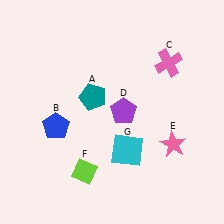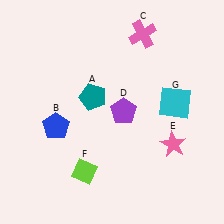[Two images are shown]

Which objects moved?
The objects that moved are: the pink cross (C), the cyan square (G).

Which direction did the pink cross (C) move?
The pink cross (C) moved up.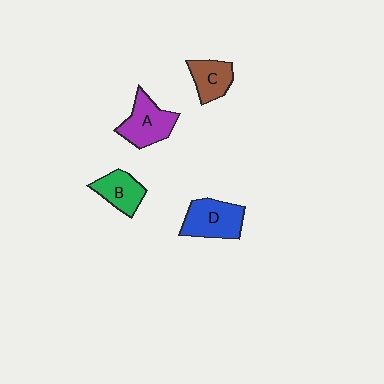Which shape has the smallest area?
Shape C (brown).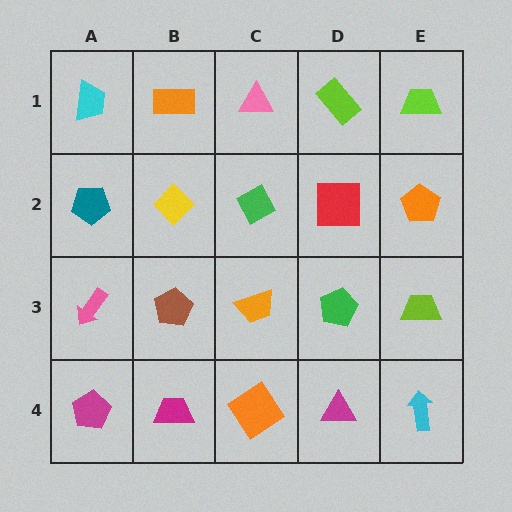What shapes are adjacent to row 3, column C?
A green diamond (row 2, column C), an orange diamond (row 4, column C), a brown pentagon (row 3, column B), a green pentagon (row 3, column D).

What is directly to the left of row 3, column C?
A brown pentagon.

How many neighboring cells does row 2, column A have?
3.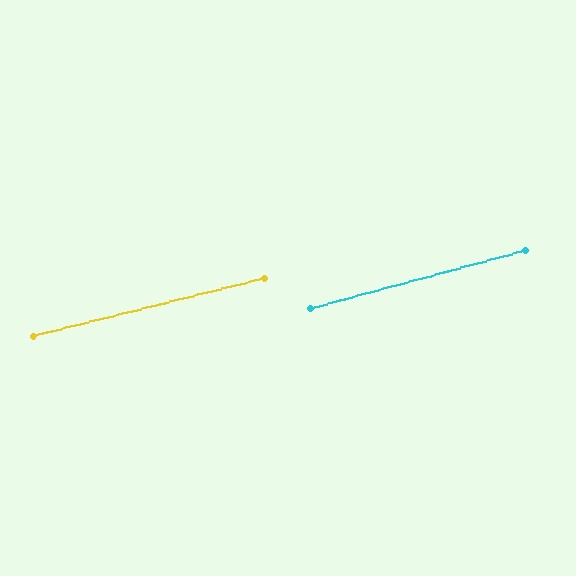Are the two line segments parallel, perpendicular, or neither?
Parallel — their directions differ by only 0.9°.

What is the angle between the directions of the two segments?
Approximately 1 degree.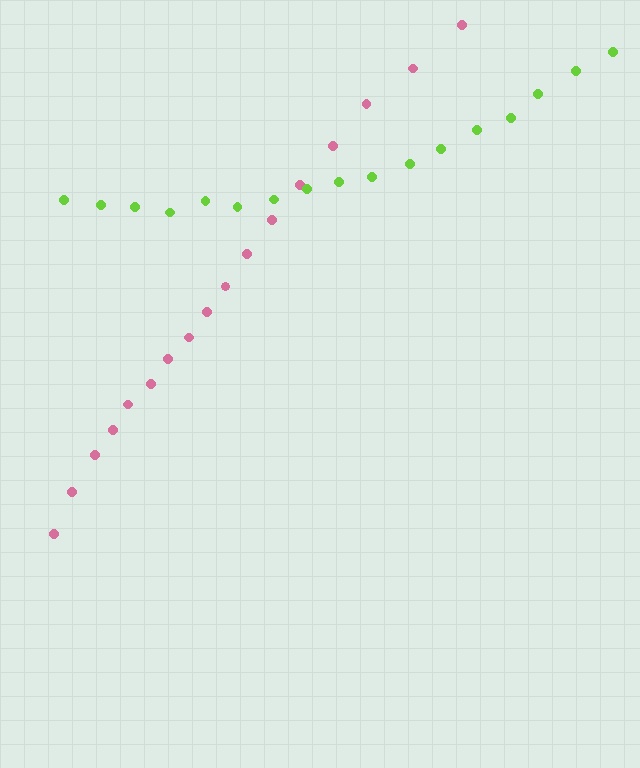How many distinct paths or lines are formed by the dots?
There are 2 distinct paths.